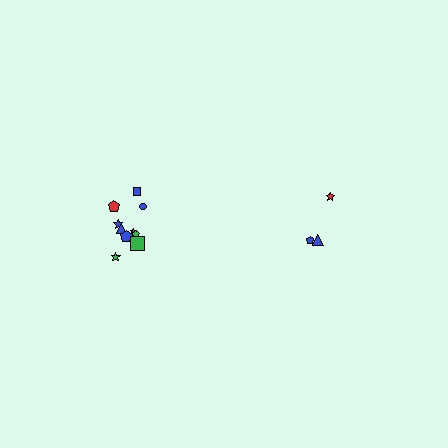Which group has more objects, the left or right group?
The left group.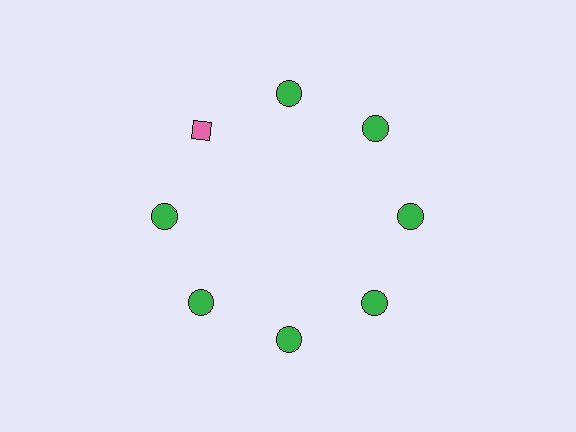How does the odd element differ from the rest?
It differs in both color (pink instead of green) and shape (diamond instead of circle).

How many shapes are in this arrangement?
There are 8 shapes arranged in a ring pattern.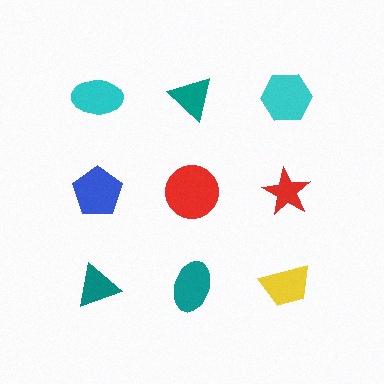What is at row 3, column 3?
A yellow trapezoid.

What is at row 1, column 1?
A cyan ellipse.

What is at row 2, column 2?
A red circle.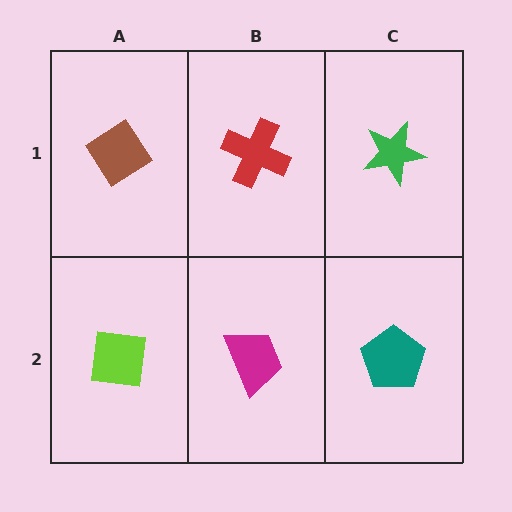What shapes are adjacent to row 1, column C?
A teal pentagon (row 2, column C), a red cross (row 1, column B).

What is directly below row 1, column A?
A lime square.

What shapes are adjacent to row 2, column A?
A brown diamond (row 1, column A), a magenta trapezoid (row 2, column B).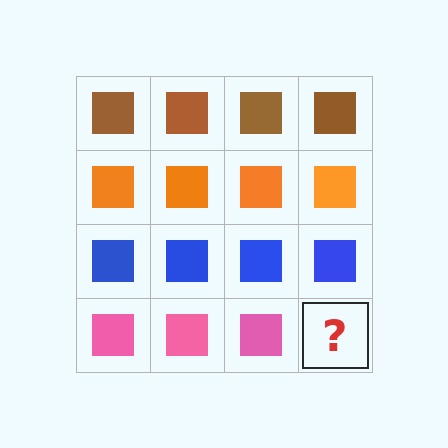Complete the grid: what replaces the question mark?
The question mark should be replaced with a pink square.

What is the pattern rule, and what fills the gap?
The rule is that each row has a consistent color. The gap should be filled with a pink square.